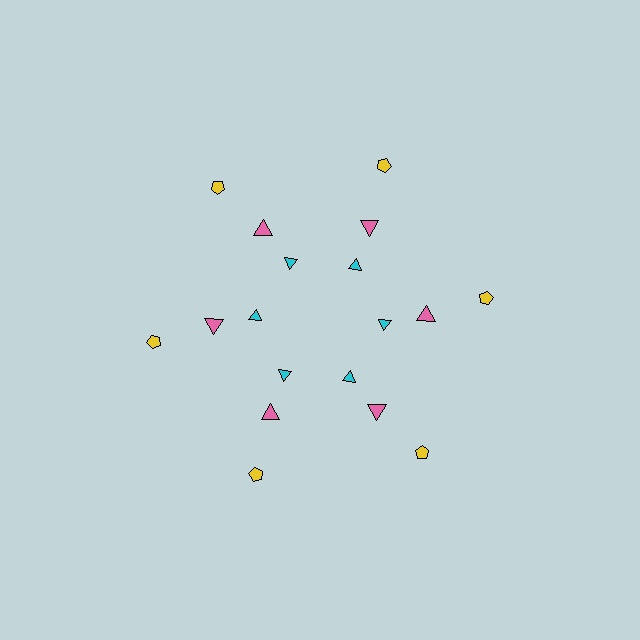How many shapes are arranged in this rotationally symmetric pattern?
There are 18 shapes, arranged in 6 groups of 3.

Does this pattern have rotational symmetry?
Yes, this pattern has 6-fold rotational symmetry. It looks the same after rotating 60 degrees around the center.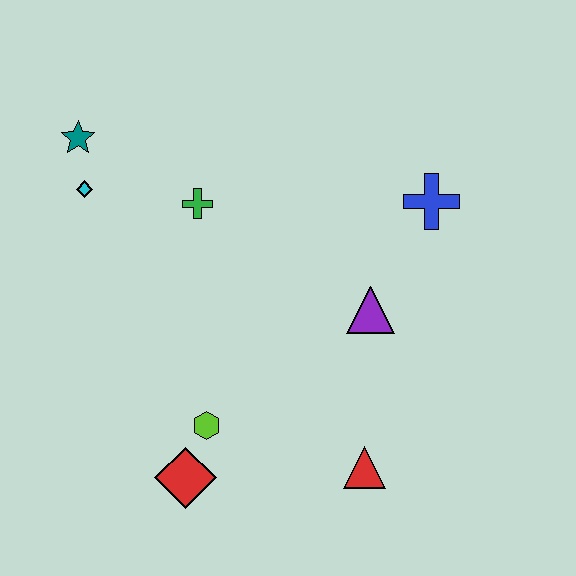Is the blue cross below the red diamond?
No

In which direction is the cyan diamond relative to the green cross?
The cyan diamond is to the left of the green cross.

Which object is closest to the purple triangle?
The blue cross is closest to the purple triangle.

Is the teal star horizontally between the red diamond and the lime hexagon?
No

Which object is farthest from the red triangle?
The teal star is farthest from the red triangle.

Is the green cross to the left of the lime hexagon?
Yes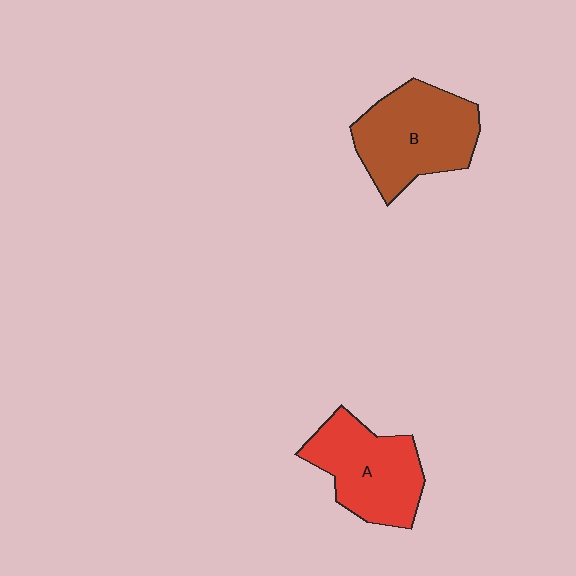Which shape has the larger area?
Shape B (brown).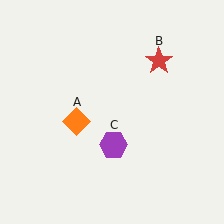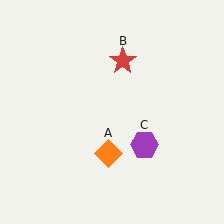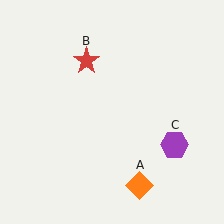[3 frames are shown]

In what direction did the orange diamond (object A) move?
The orange diamond (object A) moved down and to the right.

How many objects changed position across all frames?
3 objects changed position: orange diamond (object A), red star (object B), purple hexagon (object C).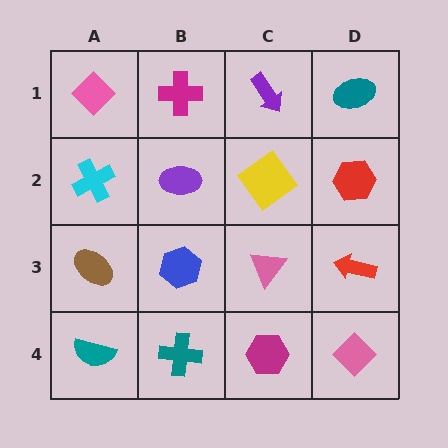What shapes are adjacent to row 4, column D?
A red arrow (row 3, column D), a magenta hexagon (row 4, column C).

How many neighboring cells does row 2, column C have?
4.